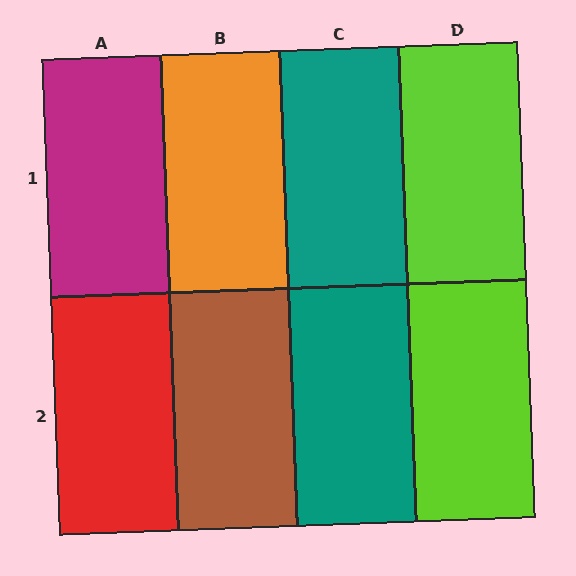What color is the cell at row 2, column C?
Teal.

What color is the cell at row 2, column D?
Lime.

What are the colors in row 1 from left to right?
Magenta, orange, teal, lime.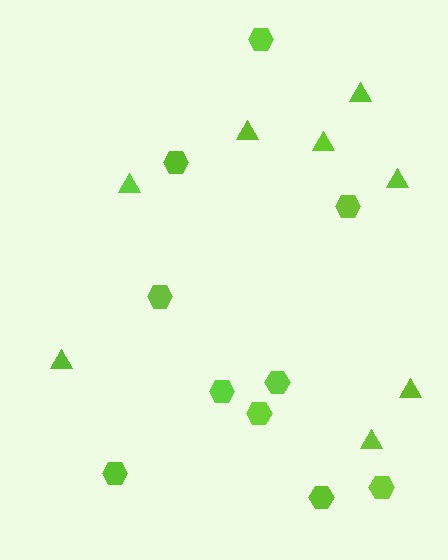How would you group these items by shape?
There are 2 groups: one group of triangles (8) and one group of hexagons (10).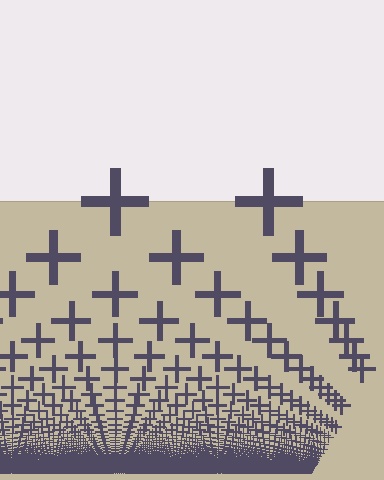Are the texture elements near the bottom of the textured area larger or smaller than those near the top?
Smaller. The gradient is inverted — elements near the bottom are smaller and denser.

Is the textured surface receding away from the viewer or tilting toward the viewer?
The surface appears to tilt toward the viewer. Texture elements get larger and sparser toward the top.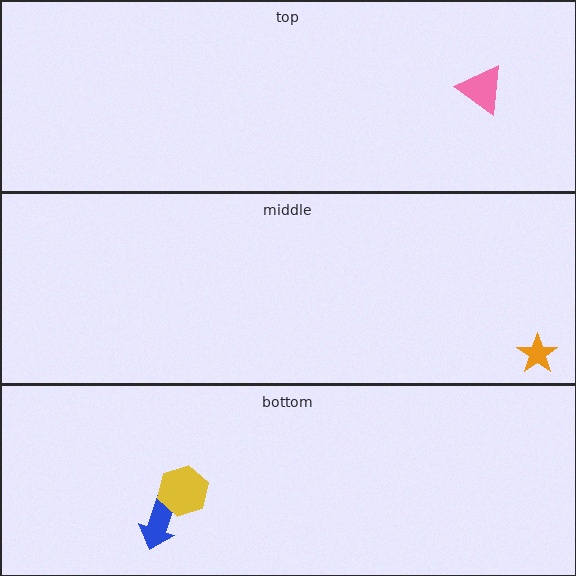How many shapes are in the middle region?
1.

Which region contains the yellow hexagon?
The bottom region.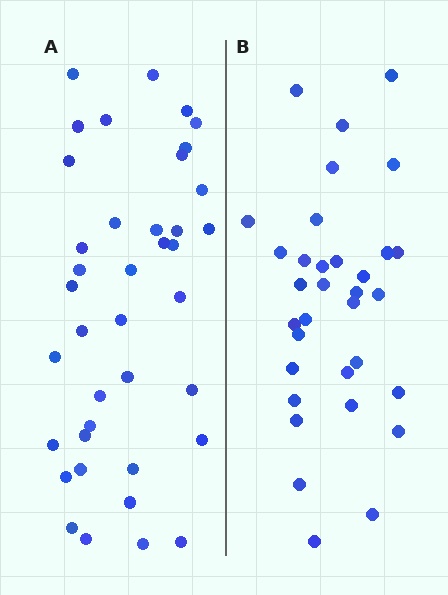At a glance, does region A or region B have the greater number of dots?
Region A (the left region) has more dots.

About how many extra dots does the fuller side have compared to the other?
Region A has about 6 more dots than region B.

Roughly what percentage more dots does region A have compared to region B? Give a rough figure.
About 20% more.